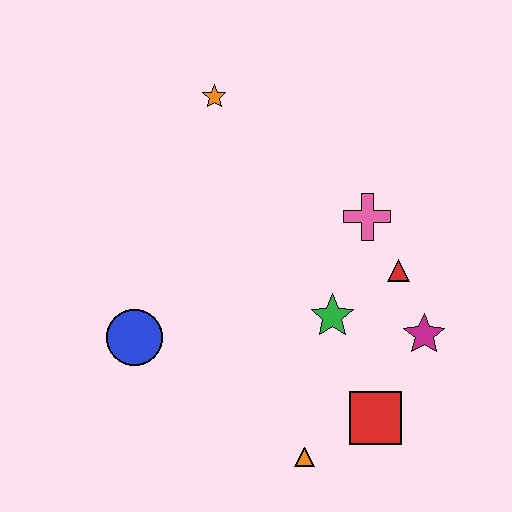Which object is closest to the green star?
The red triangle is closest to the green star.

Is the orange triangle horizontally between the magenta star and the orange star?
Yes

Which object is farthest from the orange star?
The orange triangle is farthest from the orange star.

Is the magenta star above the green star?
No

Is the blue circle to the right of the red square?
No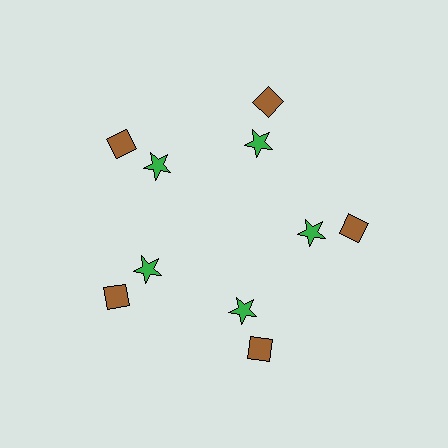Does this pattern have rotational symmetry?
Yes, this pattern has 5-fold rotational symmetry. It looks the same after rotating 72 degrees around the center.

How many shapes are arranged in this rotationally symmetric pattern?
There are 10 shapes, arranged in 5 groups of 2.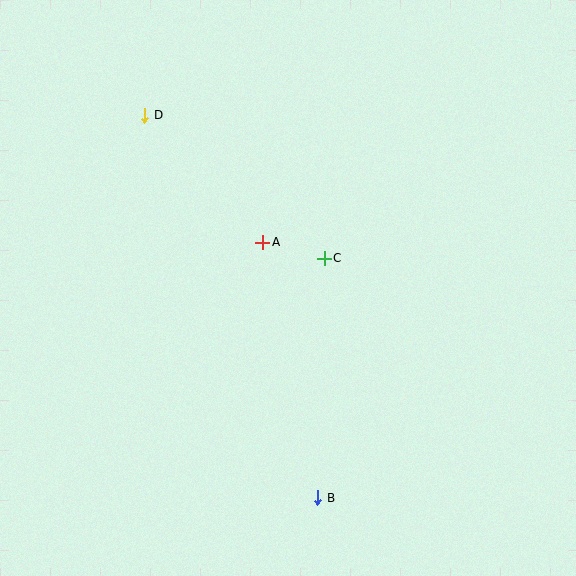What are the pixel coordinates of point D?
Point D is at (145, 115).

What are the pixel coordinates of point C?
Point C is at (324, 258).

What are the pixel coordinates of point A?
Point A is at (263, 242).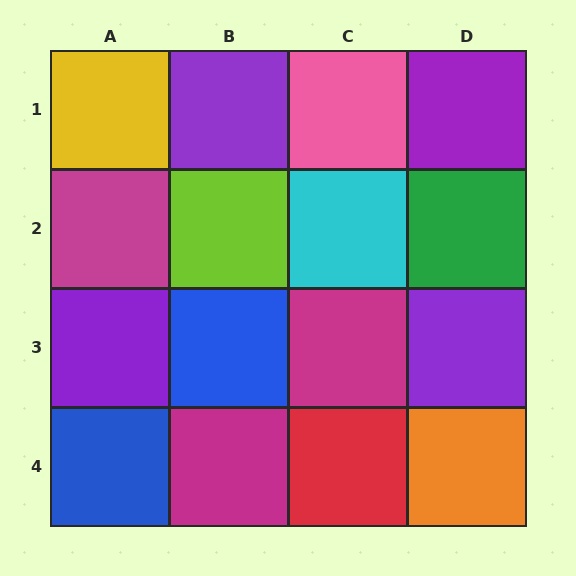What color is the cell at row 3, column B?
Blue.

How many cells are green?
1 cell is green.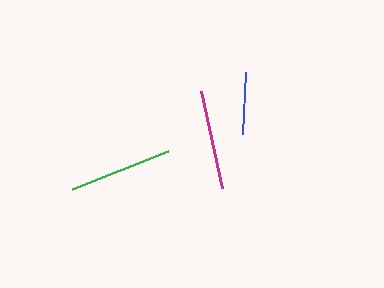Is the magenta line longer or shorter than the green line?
The green line is longer than the magenta line.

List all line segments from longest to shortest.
From longest to shortest: green, magenta, blue.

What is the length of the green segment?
The green segment is approximately 104 pixels long.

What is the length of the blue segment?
The blue segment is approximately 62 pixels long.